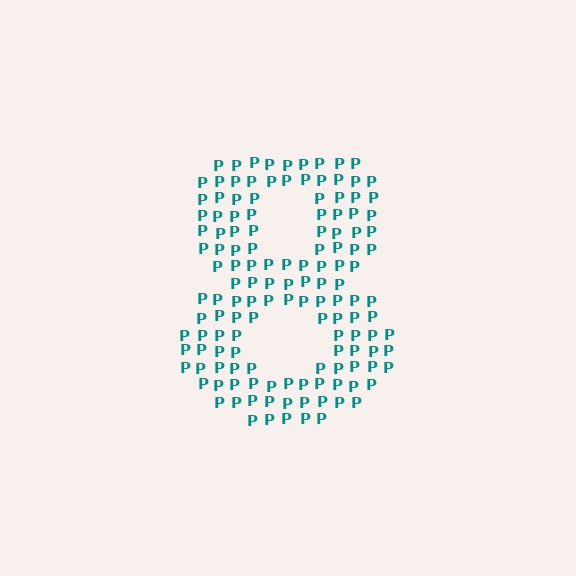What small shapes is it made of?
It is made of small letter P's.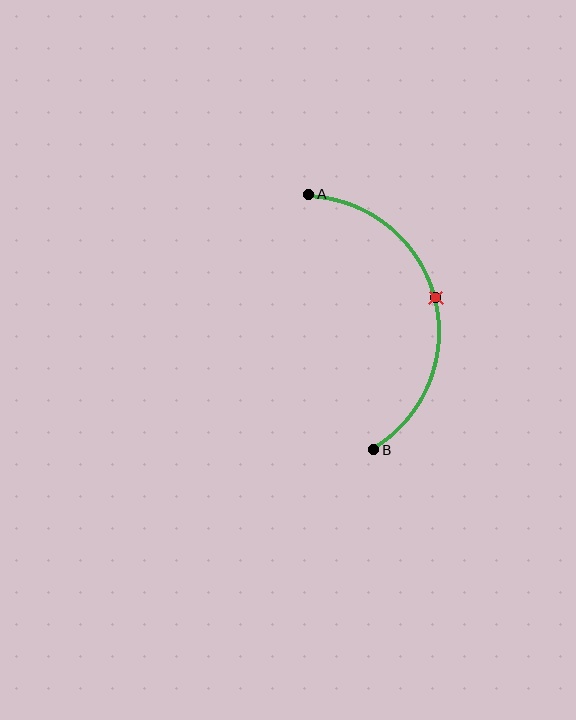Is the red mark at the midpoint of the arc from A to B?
Yes. The red mark lies on the arc at equal arc-length from both A and B — it is the arc midpoint.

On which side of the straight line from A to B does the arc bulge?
The arc bulges to the right of the straight line connecting A and B.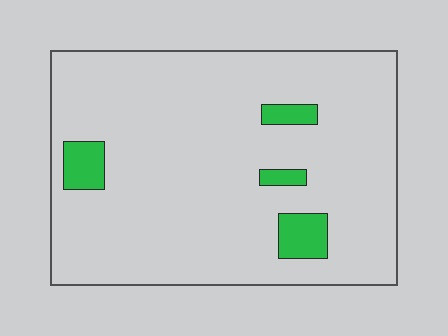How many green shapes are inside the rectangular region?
4.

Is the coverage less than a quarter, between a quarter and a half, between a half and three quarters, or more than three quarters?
Less than a quarter.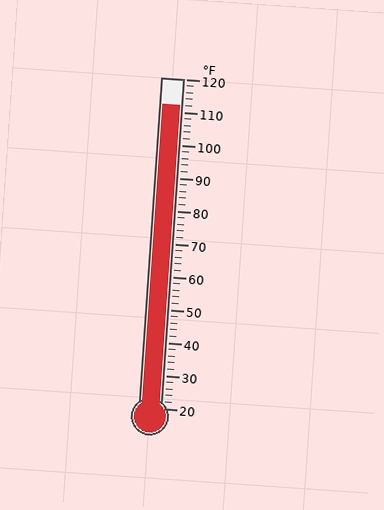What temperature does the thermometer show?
The thermometer shows approximately 112°F.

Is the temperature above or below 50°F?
The temperature is above 50°F.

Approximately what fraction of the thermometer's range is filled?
The thermometer is filled to approximately 90% of its range.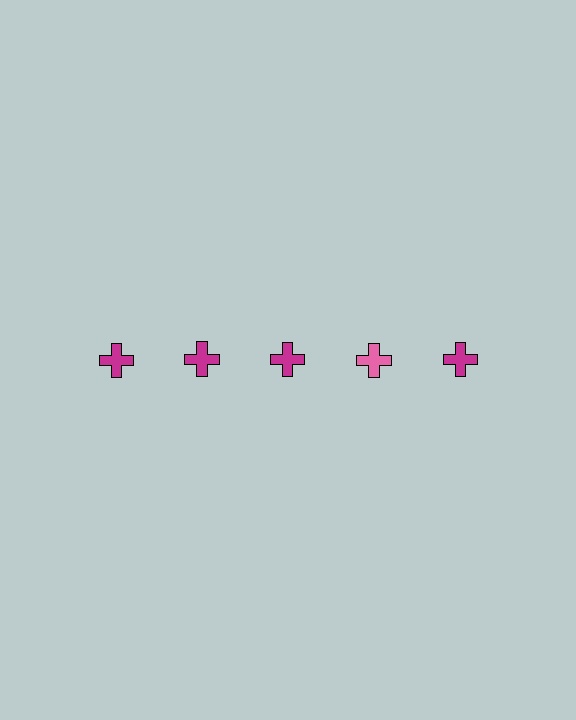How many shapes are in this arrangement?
There are 5 shapes arranged in a grid pattern.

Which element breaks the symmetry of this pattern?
The pink cross in the top row, second from right column breaks the symmetry. All other shapes are magenta crosses.